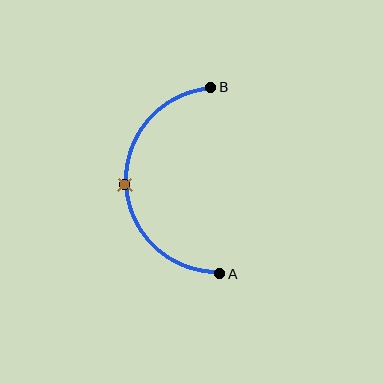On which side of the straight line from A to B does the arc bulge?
The arc bulges to the left of the straight line connecting A and B.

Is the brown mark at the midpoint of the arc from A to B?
Yes. The brown mark lies on the arc at equal arc-length from both A and B — it is the arc midpoint.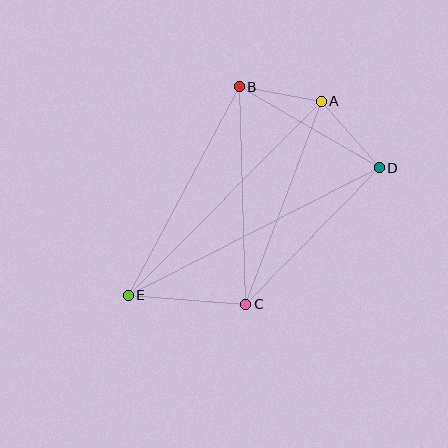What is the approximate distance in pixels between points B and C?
The distance between B and C is approximately 217 pixels.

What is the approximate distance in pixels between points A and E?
The distance between A and E is approximately 274 pixels.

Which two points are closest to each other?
Points A and B are closest to each other.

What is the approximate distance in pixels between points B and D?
The distance between B and D is approximately 162 pixels.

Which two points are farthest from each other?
Points D and E are farthest from each other.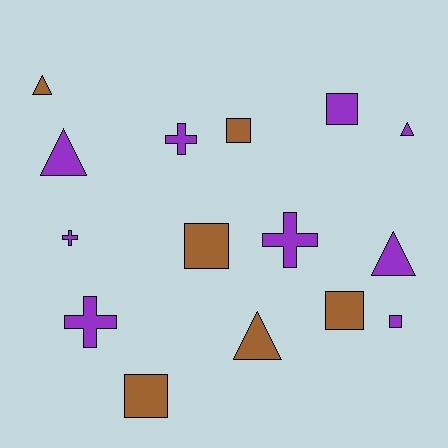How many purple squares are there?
There are 2 purple squares.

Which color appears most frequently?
Purple, with 9 objects.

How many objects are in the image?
There are 15 objects.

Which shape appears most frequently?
Square, with 6 objects.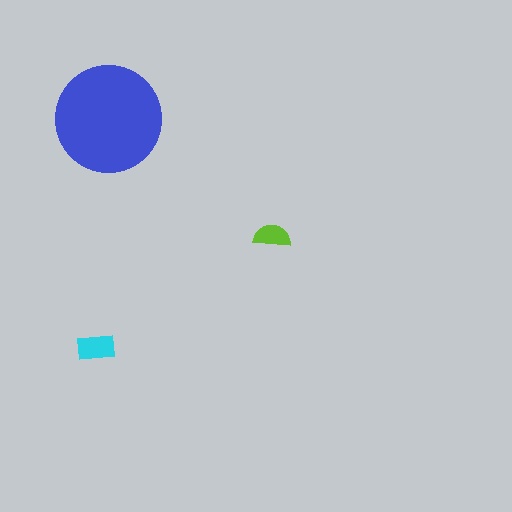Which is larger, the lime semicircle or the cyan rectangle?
The cyan rectangle.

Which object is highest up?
The blue circle is topmost.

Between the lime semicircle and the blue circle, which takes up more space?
The blue circle.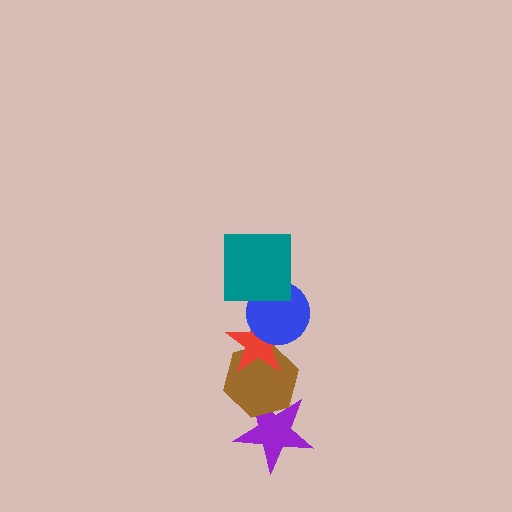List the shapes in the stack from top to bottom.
From top to bottom: the teal square, the blue circle, the red star, the brown hexagon, the purple star.